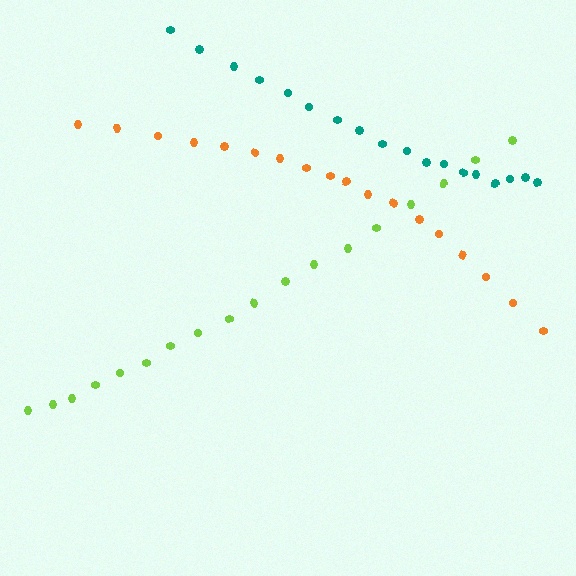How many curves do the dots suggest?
There are 3 distinct paths.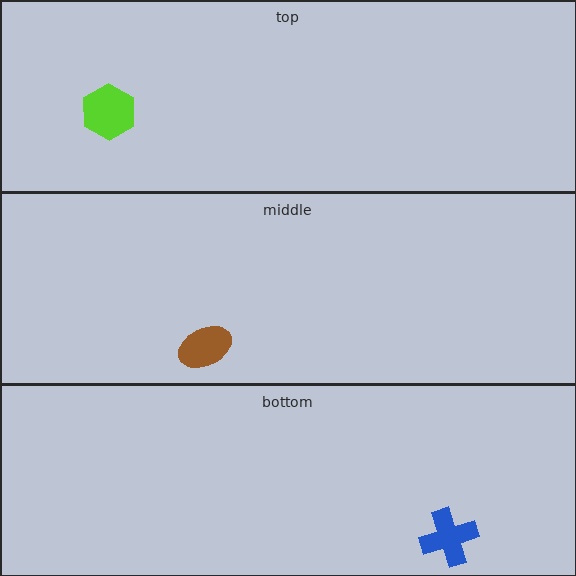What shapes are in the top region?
The lime hexagon.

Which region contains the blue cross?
The bottom region.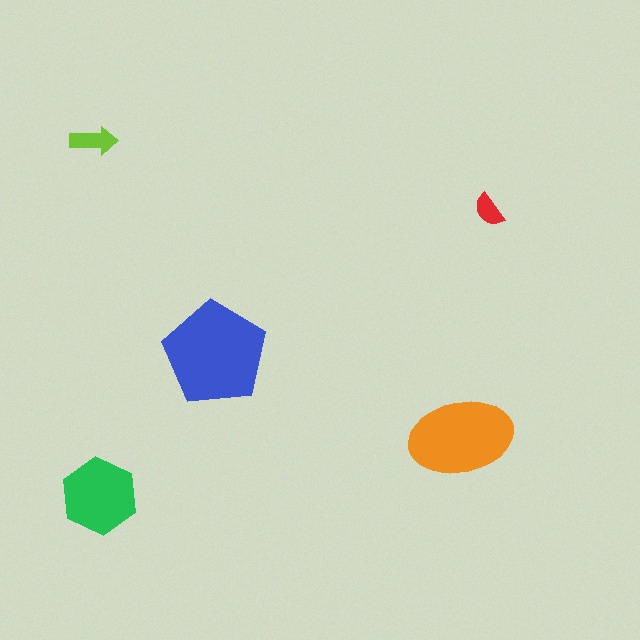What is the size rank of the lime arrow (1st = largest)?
4th.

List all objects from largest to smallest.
The blue pentagon, the orange ellipse, the green hexagon, the lime arrow, the red semicircle.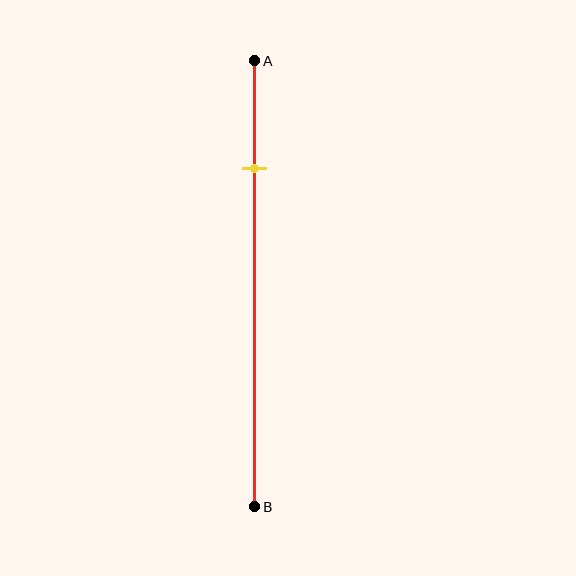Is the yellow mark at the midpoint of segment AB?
No, the mark is at about 25% from A, not at the 50% midpoint.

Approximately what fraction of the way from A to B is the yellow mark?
The yellow mark is approximately 25% of the way from A to B.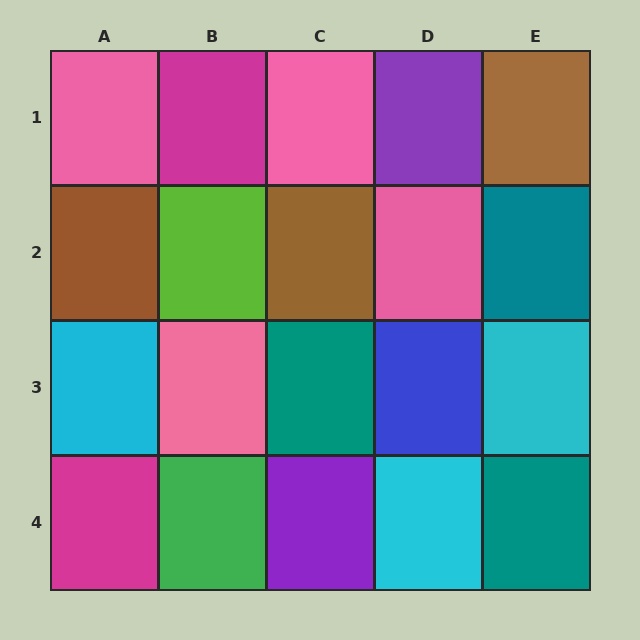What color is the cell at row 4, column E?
Teal.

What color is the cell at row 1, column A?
Pink.